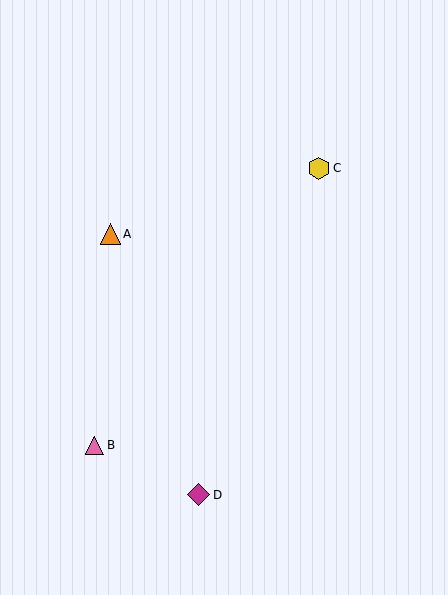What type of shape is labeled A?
Shape A is an orange triangle.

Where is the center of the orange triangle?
The center of the orange triangle is at (110, 234).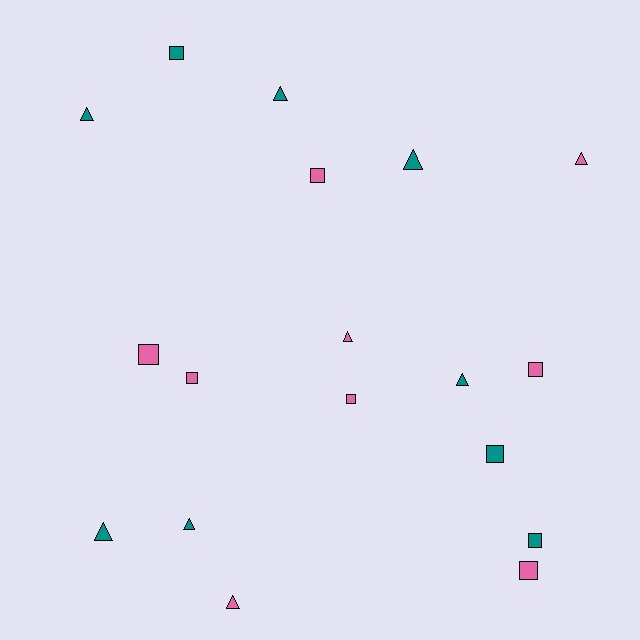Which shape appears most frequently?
Square, with 9 objects.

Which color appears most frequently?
Pink, with 9 objects.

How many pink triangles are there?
There are 3 pink triangles.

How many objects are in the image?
There are 18 objects.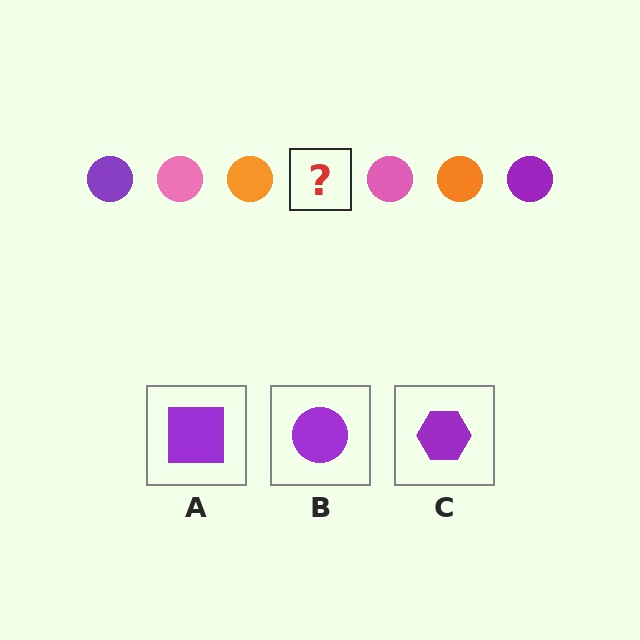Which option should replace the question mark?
Option B.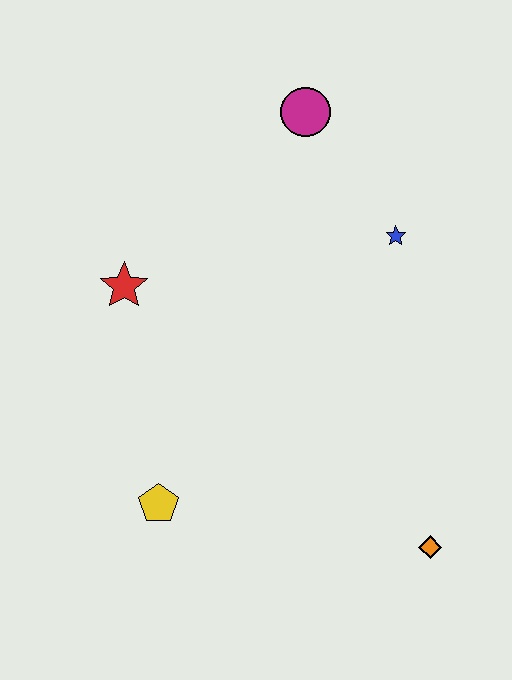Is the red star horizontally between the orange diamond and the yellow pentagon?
No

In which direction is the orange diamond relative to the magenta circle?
The orange diamond is below the magenta circle.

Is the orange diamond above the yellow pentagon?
No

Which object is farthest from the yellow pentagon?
The magenta circle is farthest from the yellow pentagon.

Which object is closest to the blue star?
The magenta circle is closest to the blue star.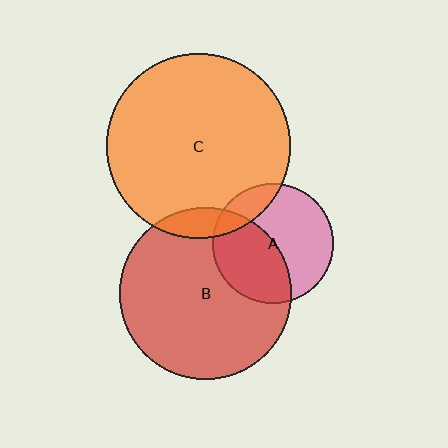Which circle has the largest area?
Circle C (orange).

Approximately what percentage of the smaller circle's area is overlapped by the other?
Approximately 45%.